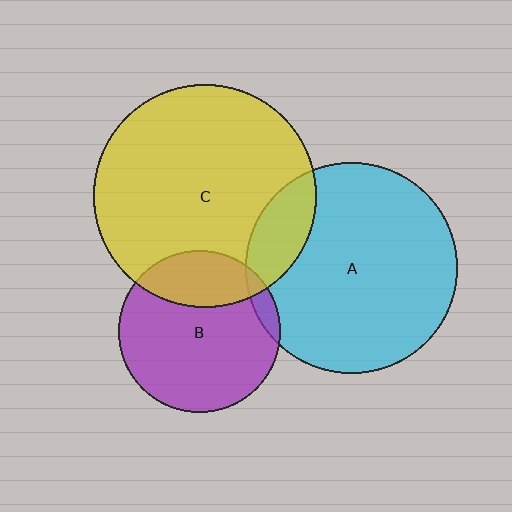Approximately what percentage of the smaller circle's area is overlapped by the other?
Approximately 5%.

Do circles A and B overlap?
Yes.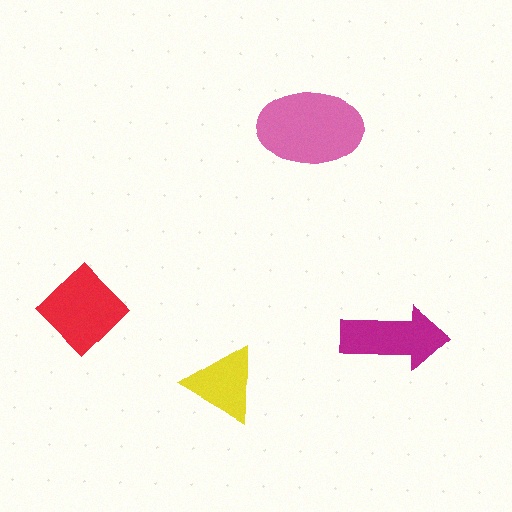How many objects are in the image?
There are 4 objects in the image.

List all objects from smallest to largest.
The yellow triangle, the magenta arrow, the red diamond, the pink ellipse.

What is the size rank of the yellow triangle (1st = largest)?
4th.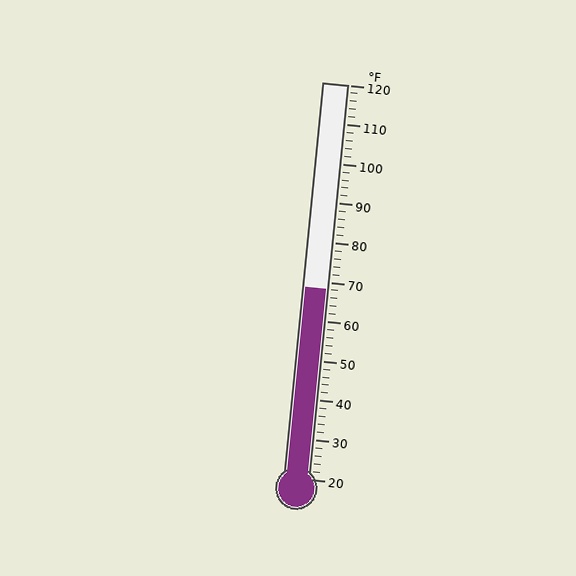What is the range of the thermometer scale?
The thermometer scale ranges from 20°F to 120°F.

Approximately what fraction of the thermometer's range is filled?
The thermometer is filled to approximately 50% of its range.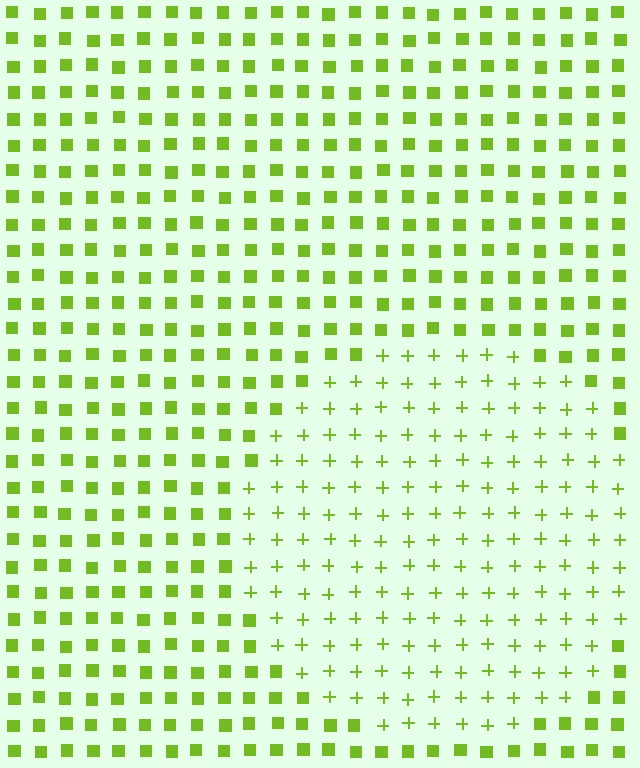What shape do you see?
I see a circle.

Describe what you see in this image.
The image is filled with small lime elements arranged in a uniform grid. A circle-shaped region contains plus signs, while the surrounding area contains squares. The boundary is defined purely by the change in element shape.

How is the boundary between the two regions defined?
The boundary is defined by a change in element shape: plus signs inside vs. squares outside. All elements share the same color and spacing.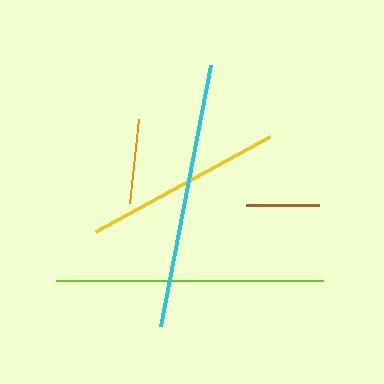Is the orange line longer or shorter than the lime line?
The lime line is longer than the orange line.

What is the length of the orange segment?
The orange segment is approximately 84 pixels long.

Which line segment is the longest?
The lime line is the longest at approximately 267 pixels.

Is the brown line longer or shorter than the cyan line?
The cyan line is longer than the brown line.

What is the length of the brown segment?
The brown segment is approximately 74 pixels long.